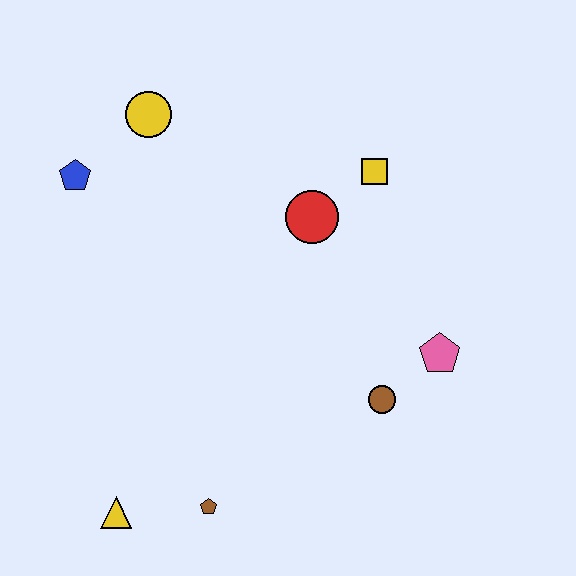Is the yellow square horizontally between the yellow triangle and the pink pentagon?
Yes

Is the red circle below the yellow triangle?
No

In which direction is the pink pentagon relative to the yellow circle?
The pink pentagon is to the right of the yellow circle.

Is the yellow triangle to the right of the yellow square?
No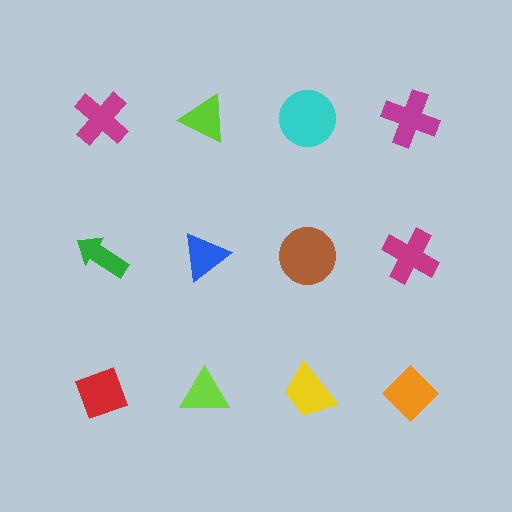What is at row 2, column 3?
A brown circle.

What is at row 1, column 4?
A magenta cross.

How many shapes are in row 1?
4 shapes.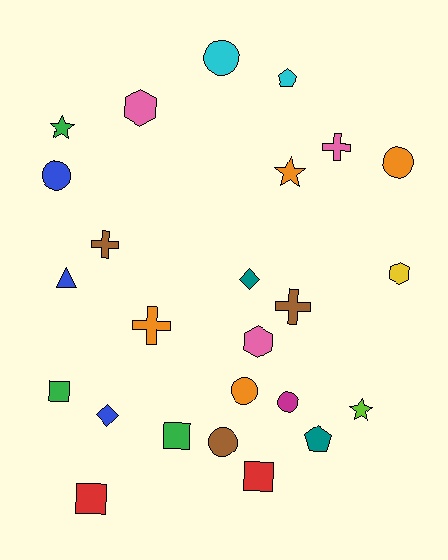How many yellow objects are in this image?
There is 1 yellow object.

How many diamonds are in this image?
There are 2 diamonds.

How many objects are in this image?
There are 25 objects.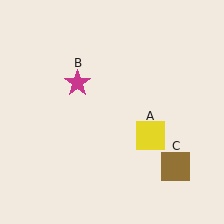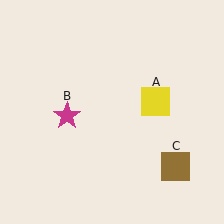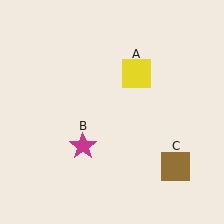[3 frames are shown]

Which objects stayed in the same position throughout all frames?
Brown square (object C) remained stationary.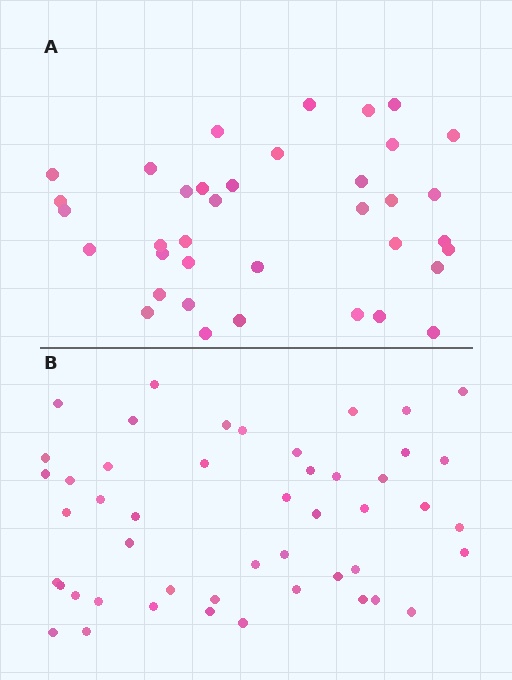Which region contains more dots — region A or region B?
Region B (the bottom region) has more dots.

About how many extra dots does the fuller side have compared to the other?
Region B has roughly 12 or so more dots than region A.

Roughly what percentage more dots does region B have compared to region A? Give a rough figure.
About 30% more.